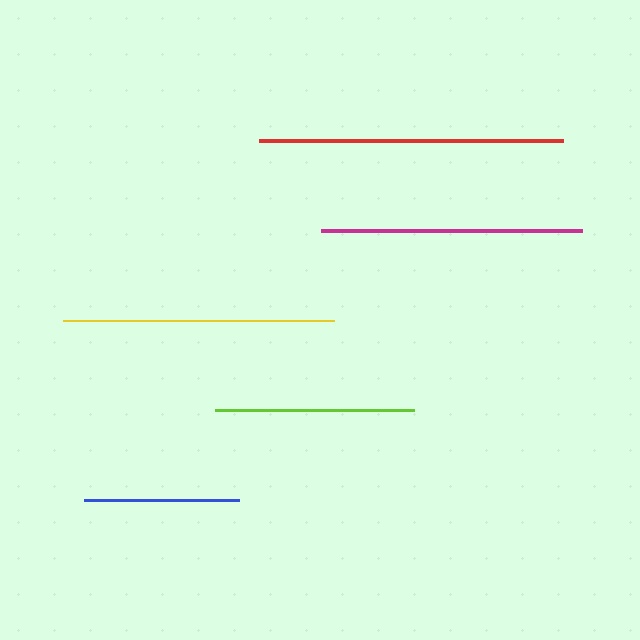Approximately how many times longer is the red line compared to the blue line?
The red line is approximately 2.0 times the length of the blue line.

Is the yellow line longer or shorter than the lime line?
The yellow line is longer than the lime line.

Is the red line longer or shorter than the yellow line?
The red line is longer than the yellow line.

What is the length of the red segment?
The red segment is approximately 305 pixels long.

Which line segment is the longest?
The red line is the longest at approximately 305 pixels.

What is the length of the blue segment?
The blue segment is approximately 155 pixels long.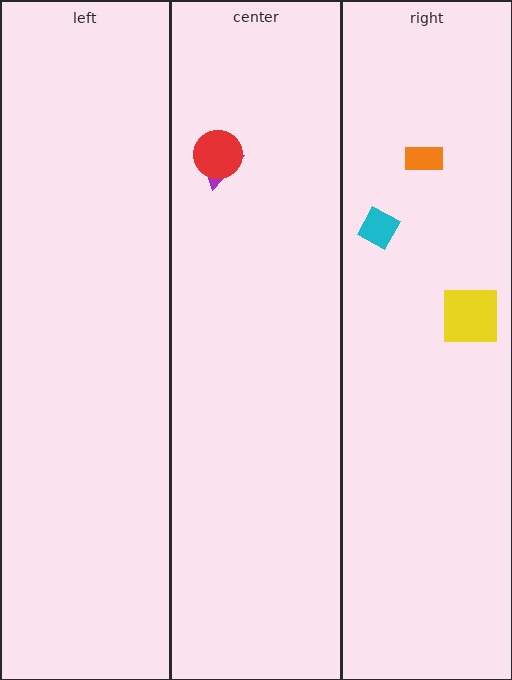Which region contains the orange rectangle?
The right region.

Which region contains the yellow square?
The right region.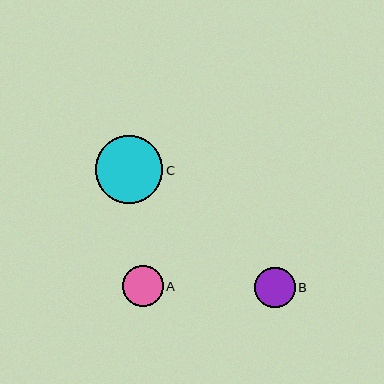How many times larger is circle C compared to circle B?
Circle C is approximately 1.7 times the size of circle B.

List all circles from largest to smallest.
From largest to smallest: C, A, B.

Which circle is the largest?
Circle C is the largest with a size of approximately 68 pixels.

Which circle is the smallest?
Circle B is the smallest with a size of approximately 40 pixels.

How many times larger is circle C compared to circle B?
Circle C is approximately 1.7 times the size of circle B.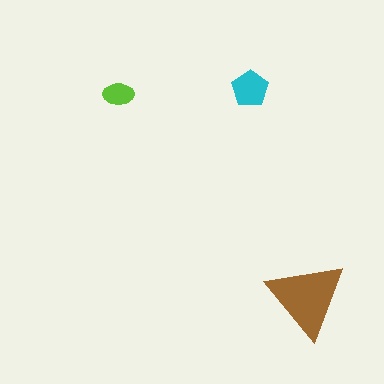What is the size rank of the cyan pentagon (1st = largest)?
2nd.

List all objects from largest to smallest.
The brown triangle, the cyan pentagon, the lime ellipse.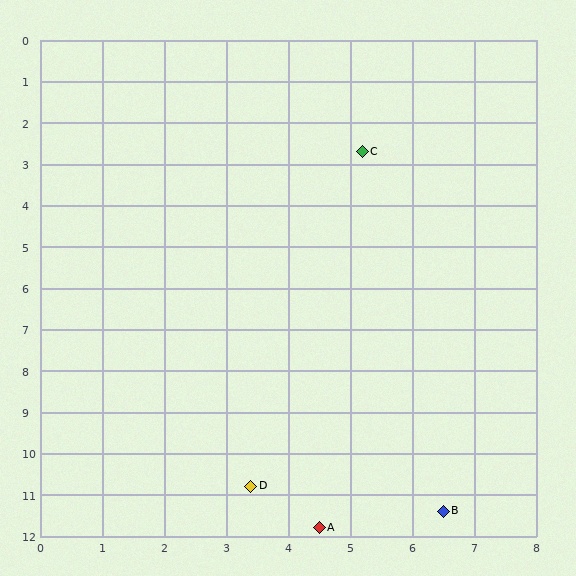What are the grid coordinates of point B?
Point B is at approximately (6.5, 11.4).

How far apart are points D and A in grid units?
Points D and A are about 1.5 grid units apart.